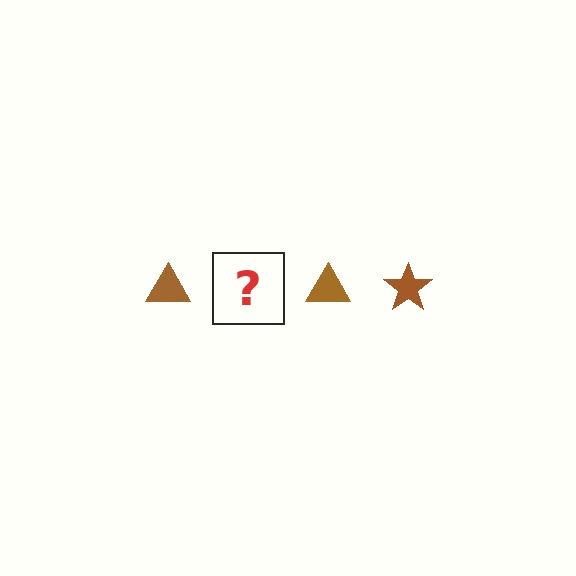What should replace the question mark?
The question mark should be replaced with a brown star.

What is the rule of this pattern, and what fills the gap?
The rule is that the pattern cycles through triangle, star shapes in brown. The gap should be filled with a brown star.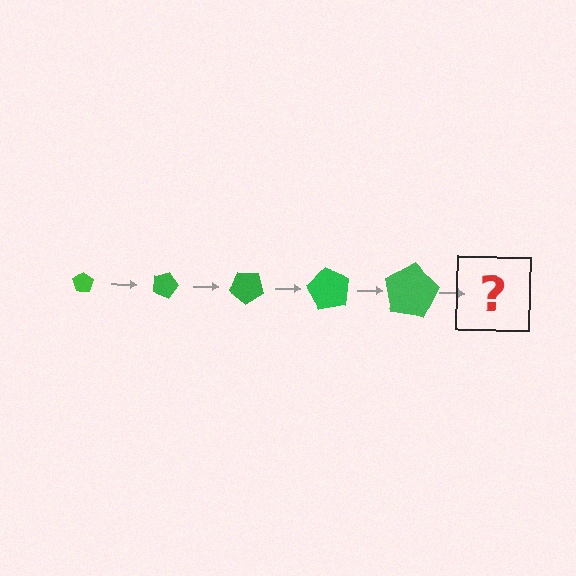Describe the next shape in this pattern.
It should be a pentagon, larger than the previous one and rotated 100 degrees from the start.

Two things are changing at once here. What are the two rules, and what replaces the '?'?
The two rules are that the pentagon grows larger each step and it rotates 20 degrees each step. The '?' should be a pentagon, larger than the previous one and rotated 100 degrees from the start.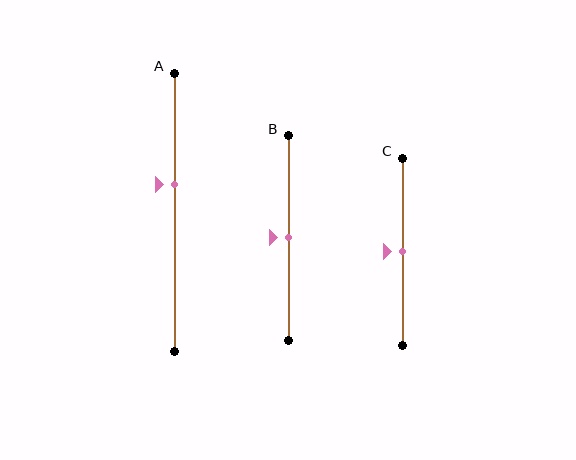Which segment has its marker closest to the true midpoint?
Segment B has its marker closest to the true midpoint.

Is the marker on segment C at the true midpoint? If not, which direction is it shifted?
Yes, the marker on segment C is at the true midpoint.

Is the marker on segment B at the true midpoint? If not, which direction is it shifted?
Yes, the marker on segment B is at the true midpoint.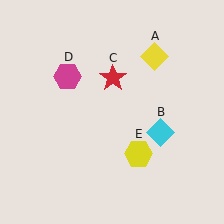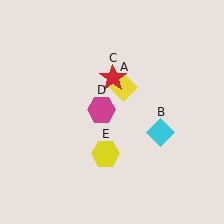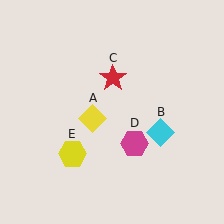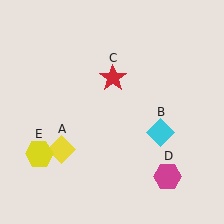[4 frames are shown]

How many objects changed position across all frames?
3 objects changed position: yellow diamond (object A), magenta hexagon (object D), yellow hexagon (object E).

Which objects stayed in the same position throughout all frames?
Cyan diamond (object B) and red star (object C) remained stationary.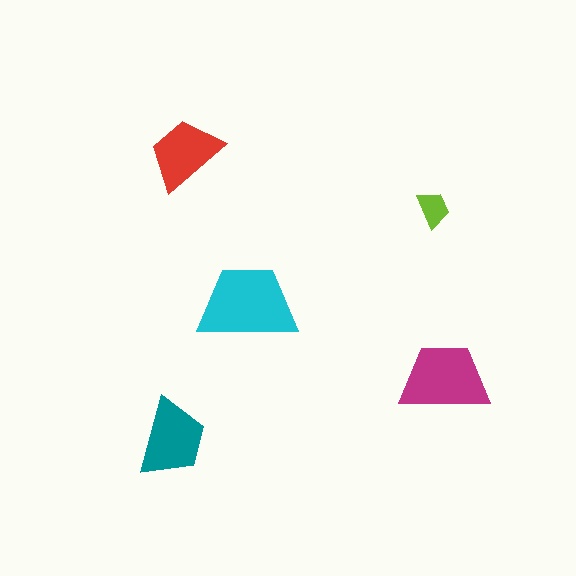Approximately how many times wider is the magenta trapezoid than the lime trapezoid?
About 2.5 times wider.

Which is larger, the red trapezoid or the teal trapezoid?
The teal one.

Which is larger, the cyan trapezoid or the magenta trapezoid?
The cyan one.